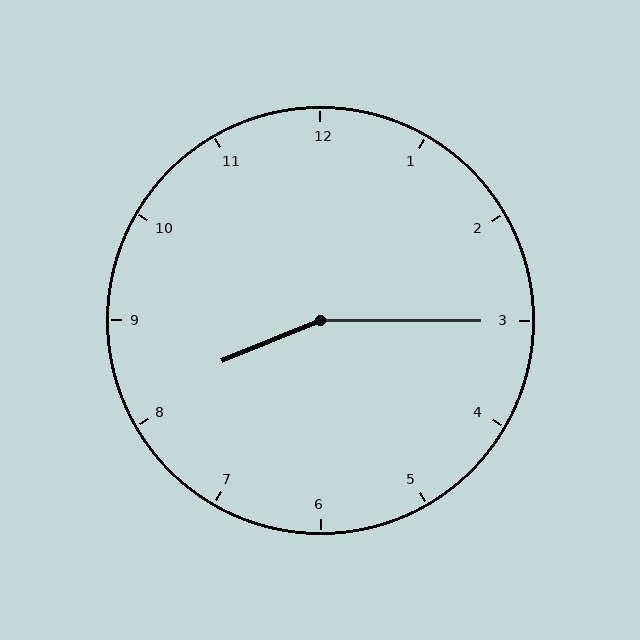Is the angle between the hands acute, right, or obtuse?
It is obtuse.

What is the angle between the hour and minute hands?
Approximately 158 degrees.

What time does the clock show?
8:15.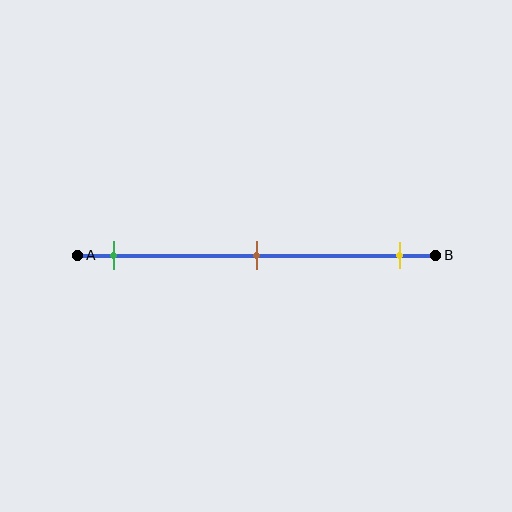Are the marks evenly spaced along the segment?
Yes, the marks are approximately evenly spaced.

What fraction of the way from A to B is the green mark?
The green mark is approximately 10% (0.1) of the way from A to B.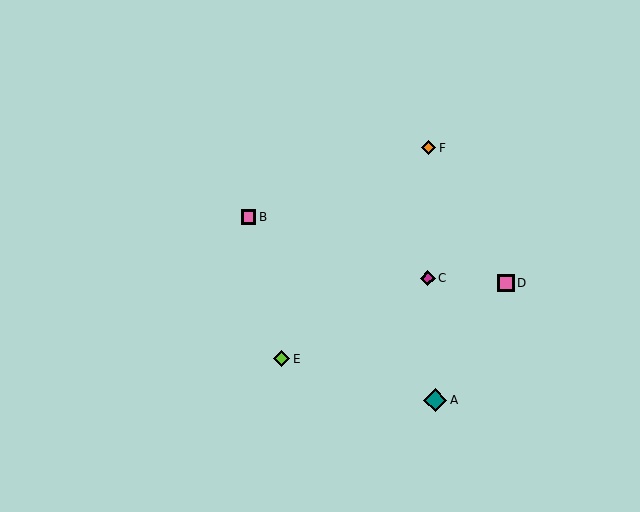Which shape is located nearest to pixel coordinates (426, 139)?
The orange diamond (labeled F) at (429, 148) is nearest to that location.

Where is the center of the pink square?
The center of the pink square is at (506, 283).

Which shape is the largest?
The teal diamond (labeled A) is the largest.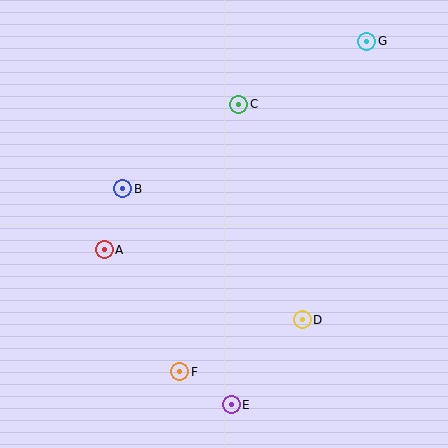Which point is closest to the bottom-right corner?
Point D is closest to the bottom-right corner.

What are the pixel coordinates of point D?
Point D is at (302, 320).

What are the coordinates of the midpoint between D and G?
The midpoint between D and G is at (334, 180).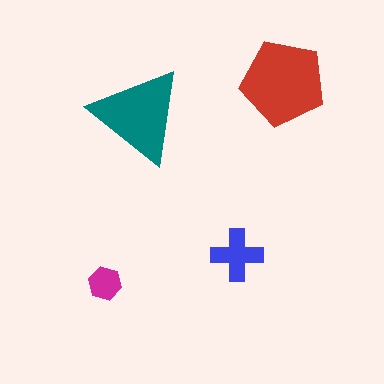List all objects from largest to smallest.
The red pentagon, the teal triangle, the blue cross, the magenta hexagon.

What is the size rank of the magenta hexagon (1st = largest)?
4th.